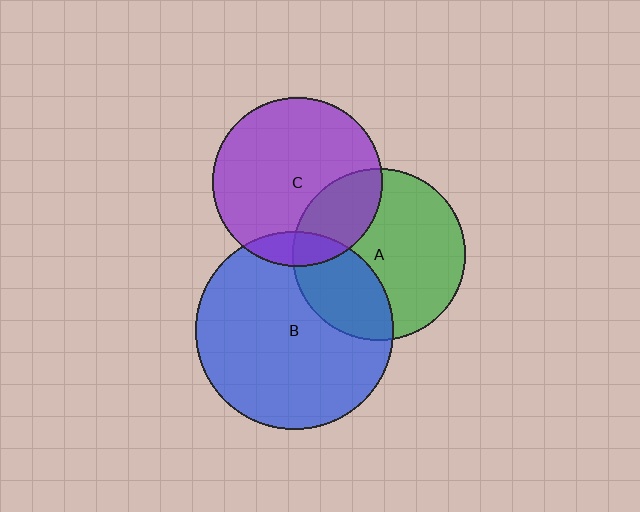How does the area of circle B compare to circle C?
Approximately 1.4 times.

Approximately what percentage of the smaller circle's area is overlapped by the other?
Approximately 10%.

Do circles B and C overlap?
Yes.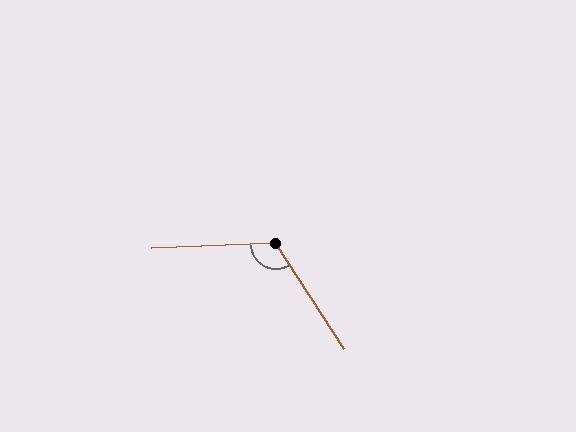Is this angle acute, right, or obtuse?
It is obtuse.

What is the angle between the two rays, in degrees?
Approximately 121 degrees.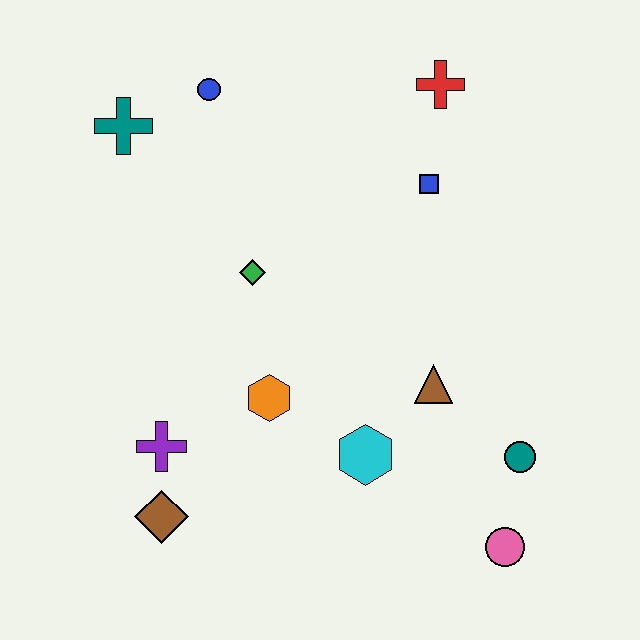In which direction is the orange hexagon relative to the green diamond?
The orange hexagon is below the green diamond.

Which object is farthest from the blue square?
The brown diamond is farthest from the blue square.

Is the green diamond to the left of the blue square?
Yes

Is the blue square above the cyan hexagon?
Yes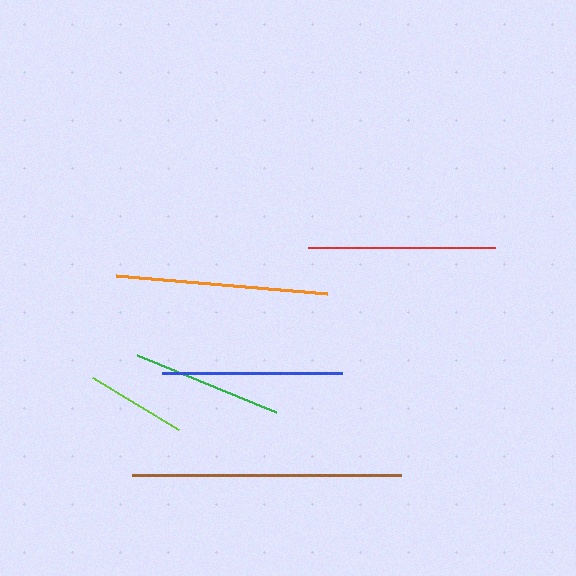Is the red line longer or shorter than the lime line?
The red line is longer than the lime line.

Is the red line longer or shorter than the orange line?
The orange line is longer than the red line.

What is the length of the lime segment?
The lime segment is approximately 101 pixels long.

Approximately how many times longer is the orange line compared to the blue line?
The orange line is approximately 1.2 times the length of the blue line.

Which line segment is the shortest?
The lime line is the shortest at approximately 101 pixels.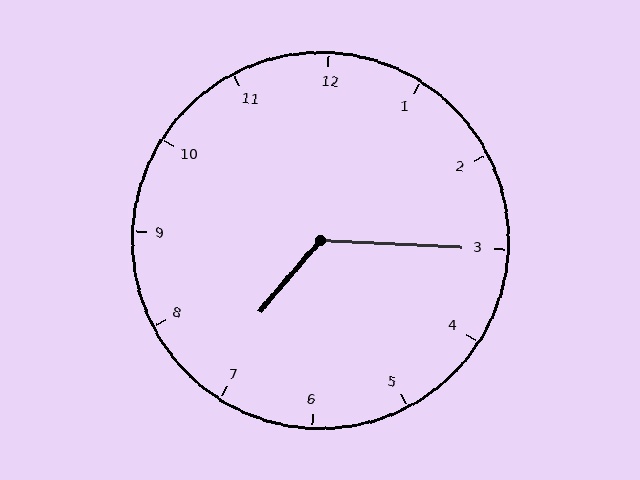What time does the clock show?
7:15.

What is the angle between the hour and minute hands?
Approximately 128 degrees.